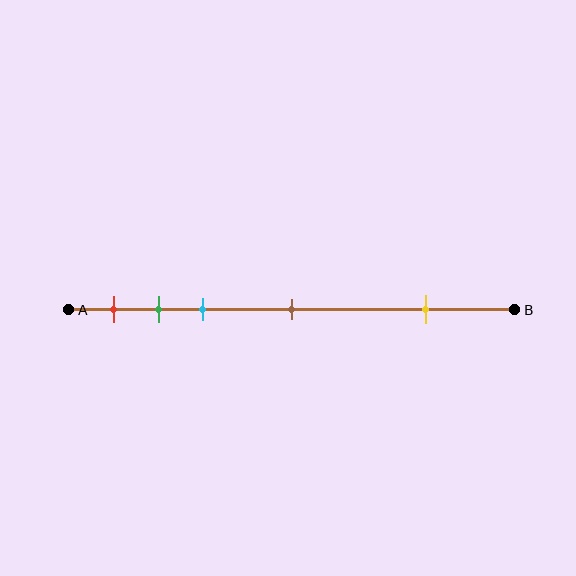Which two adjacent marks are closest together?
The green and cyan marks are the closest adjacent pair.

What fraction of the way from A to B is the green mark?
The green mark is approximately 20% (0.2) of the way from A to B.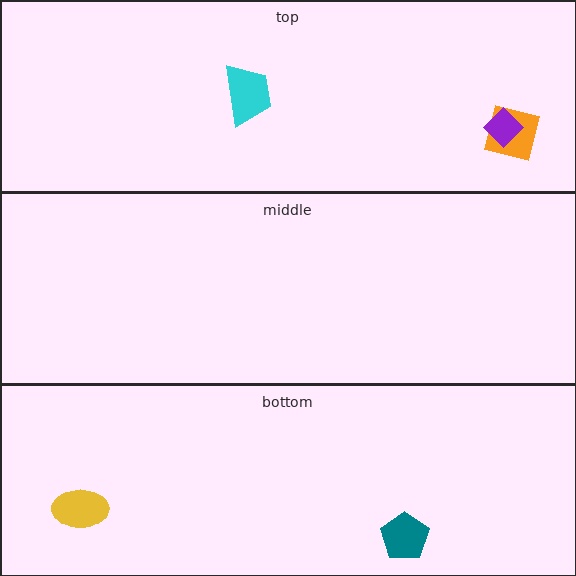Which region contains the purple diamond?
The top region.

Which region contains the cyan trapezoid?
The top region.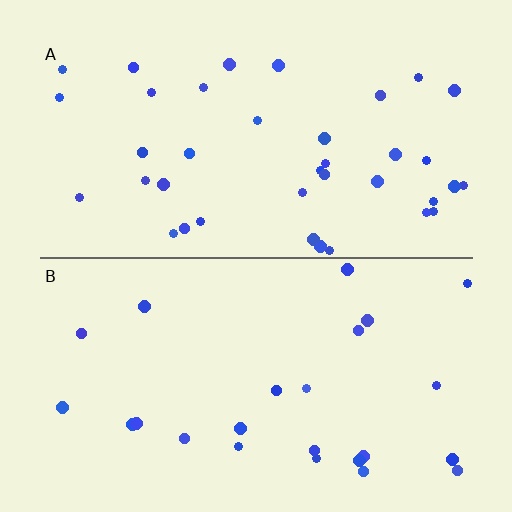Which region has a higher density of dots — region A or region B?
A (the top).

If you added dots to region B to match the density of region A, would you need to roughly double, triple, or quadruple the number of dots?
Approximately double.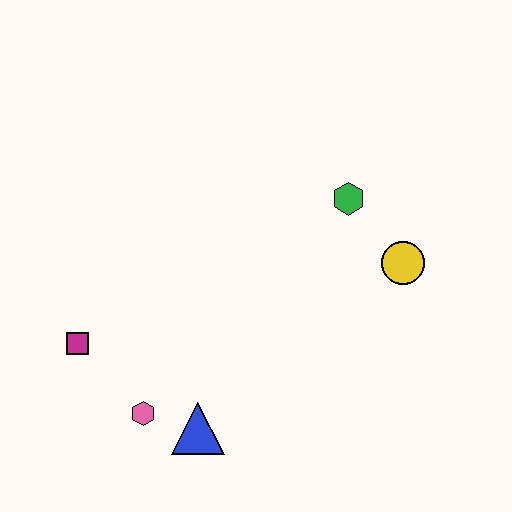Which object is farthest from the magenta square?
The yellow circle is farthest from the magenta square.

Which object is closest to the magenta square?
The pink hexagon is closest to the magenta square.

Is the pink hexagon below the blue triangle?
No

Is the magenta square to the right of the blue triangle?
No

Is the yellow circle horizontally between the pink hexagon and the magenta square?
No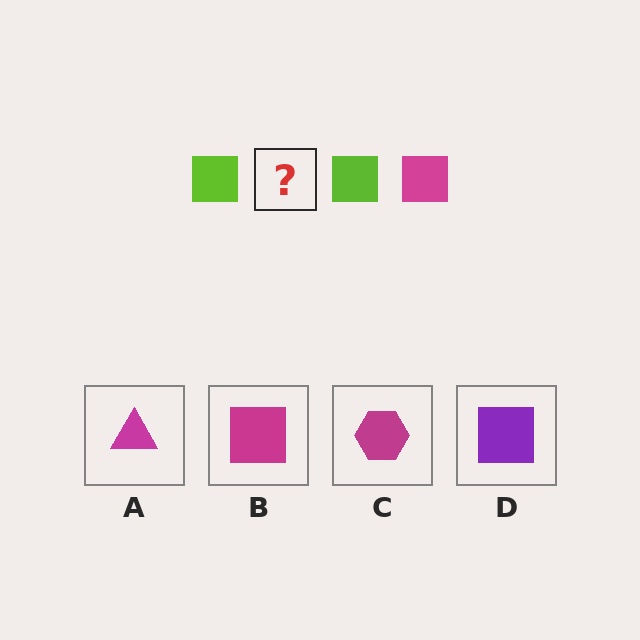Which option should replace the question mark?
Option B.